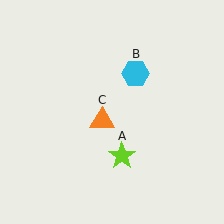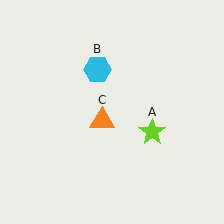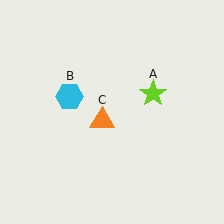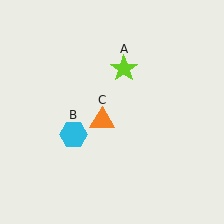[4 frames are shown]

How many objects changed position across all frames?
2 objects changed position: lime star (object A), cyan hexagon (object B).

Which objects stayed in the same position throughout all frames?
Orange triangle (object C) remained stationary.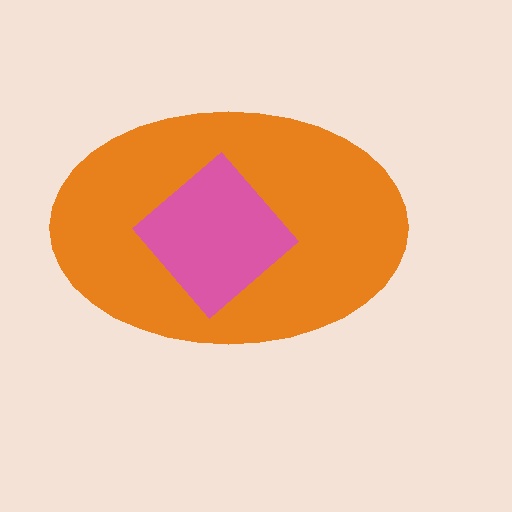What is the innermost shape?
The pink diamond.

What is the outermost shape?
The orange ellipse.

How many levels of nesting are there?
2.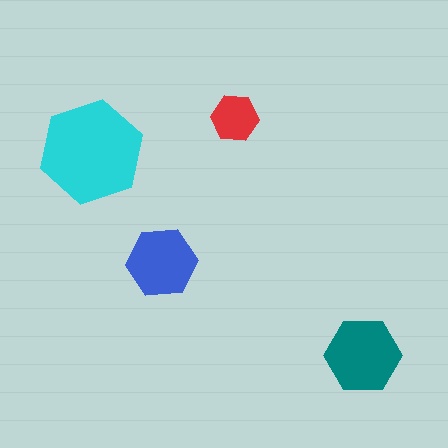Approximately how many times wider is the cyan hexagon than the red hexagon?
About 2 times wider.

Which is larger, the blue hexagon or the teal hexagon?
The teal one.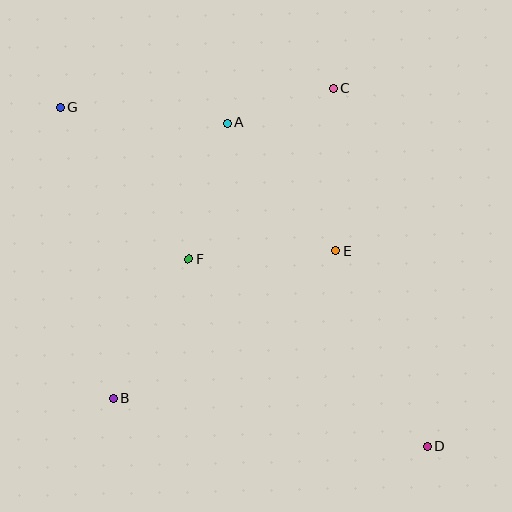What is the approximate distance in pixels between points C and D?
The distance between C and D is approximately 370 pixels.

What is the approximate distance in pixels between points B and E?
The distance between B and E is approximately 266 pixels.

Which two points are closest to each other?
Points A and C are closest to each other.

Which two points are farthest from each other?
Points D and G are farthest from each other.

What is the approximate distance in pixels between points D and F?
The distance between D and F is approximately 303 pixels.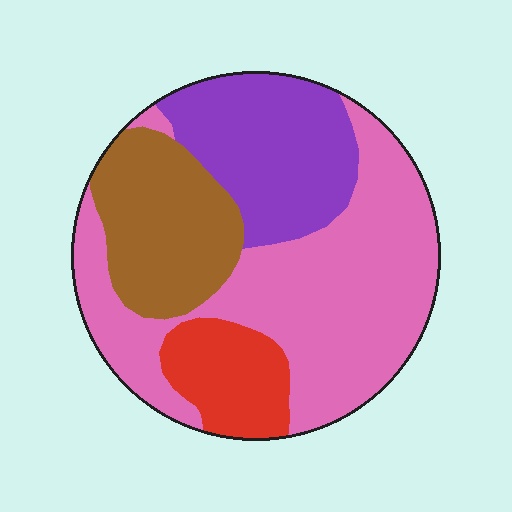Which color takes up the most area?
Pink, at roughly 45%.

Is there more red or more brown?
Brown.